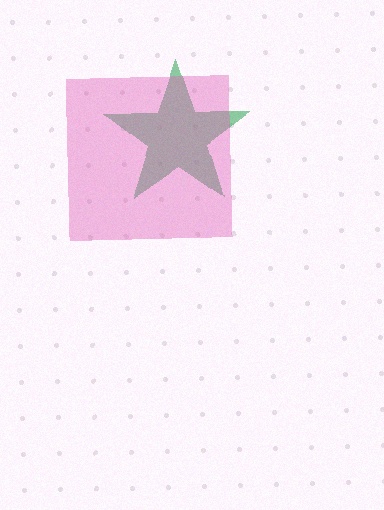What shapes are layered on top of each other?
The layered shapes are: a green star, a pink square.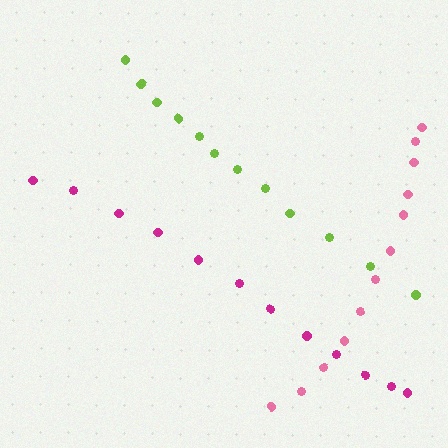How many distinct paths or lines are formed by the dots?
There are 3 distinct paths.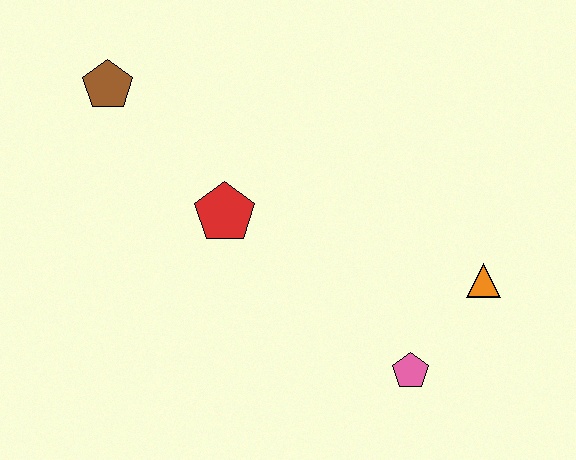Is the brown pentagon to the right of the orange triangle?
No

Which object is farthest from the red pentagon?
The orange triangle is farthest from the red pentagon.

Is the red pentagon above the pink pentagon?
Yes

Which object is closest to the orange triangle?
The pink pentagon is closest to the orange triangle.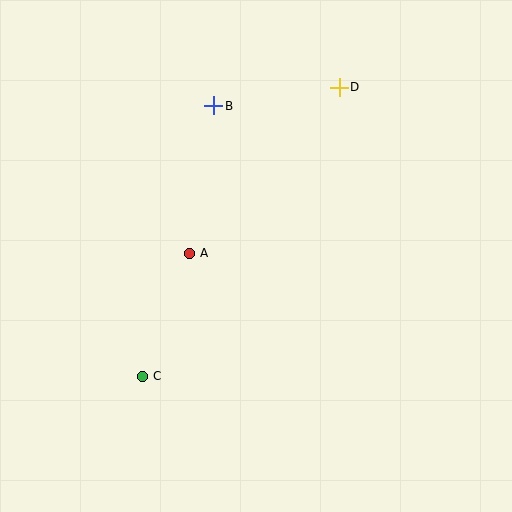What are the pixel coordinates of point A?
Point A is at (189, 253).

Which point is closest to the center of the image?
Point A at (189, 253) is closest to the center.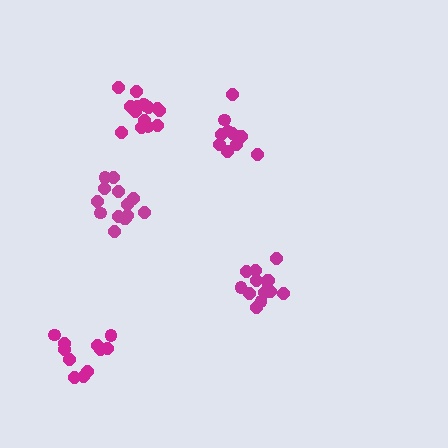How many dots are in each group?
Group 1: 15 dots, Group 2: 14 dots, Group 3: 14 dots, Group 4: 11 dots, Group 5: 11 dots (65 total).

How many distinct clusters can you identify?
There are 5 distinct clusters.